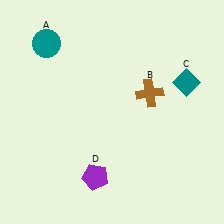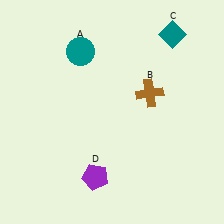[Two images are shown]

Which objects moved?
The objects that moved are: the teal circle (A), the teal diamond (C).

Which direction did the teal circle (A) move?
The teal circle (A) moved right.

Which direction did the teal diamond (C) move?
The teal diamond (C) moved up.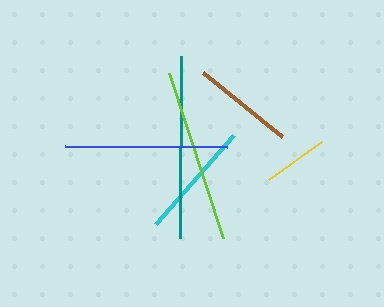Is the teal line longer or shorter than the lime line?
The teal line is longer than the lime line.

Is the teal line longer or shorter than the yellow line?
The teal line is longer than the yellow line.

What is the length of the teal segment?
The teal segment is approximately 182 pixels long.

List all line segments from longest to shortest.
From longest to shortest: teal, lime, blue, cyan, brown, yellow.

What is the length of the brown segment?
The brown segment is approximately 101 pixels long.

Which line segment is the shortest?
The yellow line is the shortest at approximately 65 pixels.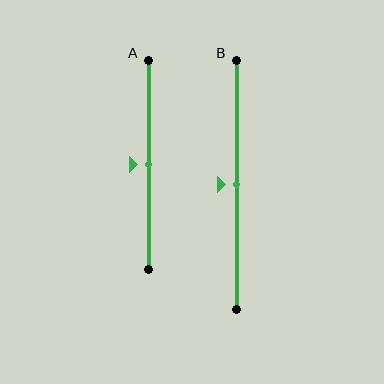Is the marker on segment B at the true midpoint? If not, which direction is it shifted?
Yes, the marker on segment B is at the true midpoint.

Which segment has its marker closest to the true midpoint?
Segment A has its marker closest to the true midpoint.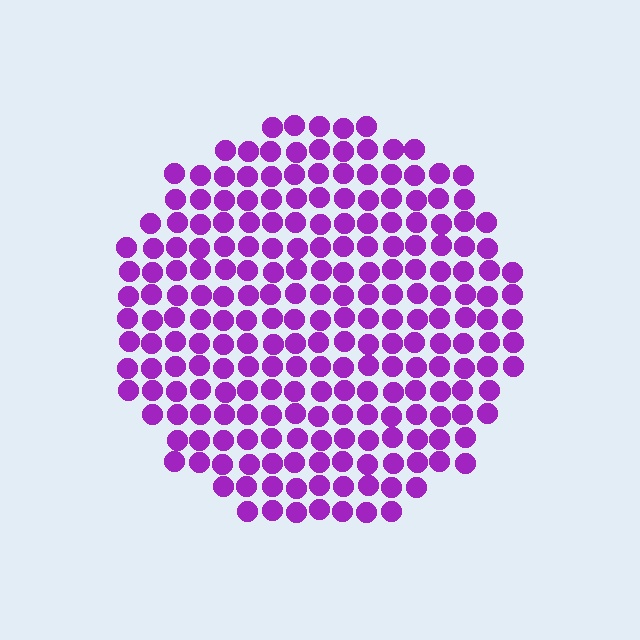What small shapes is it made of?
It is made of small circles.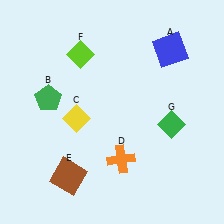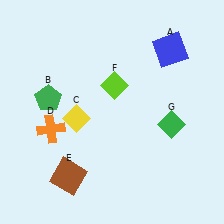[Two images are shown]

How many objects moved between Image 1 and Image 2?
2 objects moved between the two images.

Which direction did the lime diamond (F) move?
The lime diamond (F) moved right.